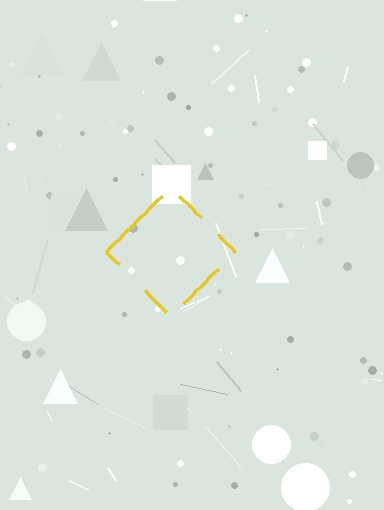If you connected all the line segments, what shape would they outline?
They would outline a diamond.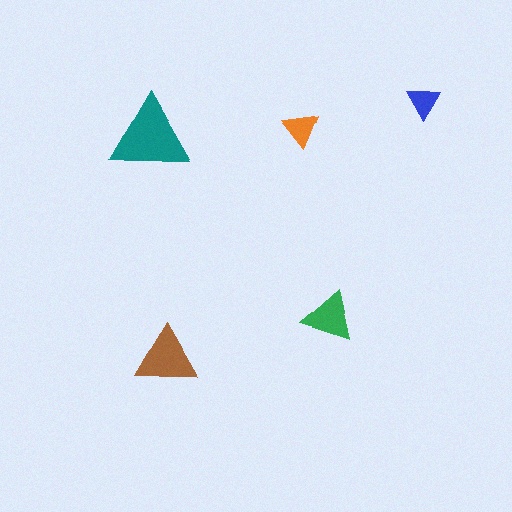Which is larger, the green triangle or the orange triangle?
The green one.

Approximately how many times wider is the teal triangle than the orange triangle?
About 2 times wider.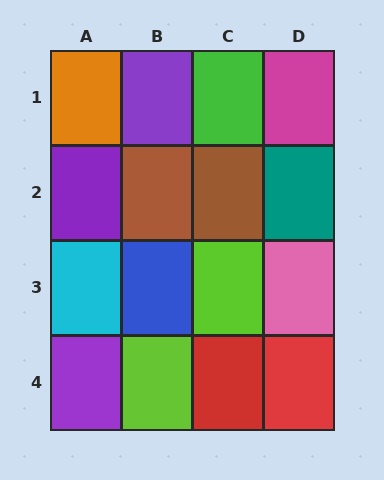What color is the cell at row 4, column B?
Lime.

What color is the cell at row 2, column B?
Brown.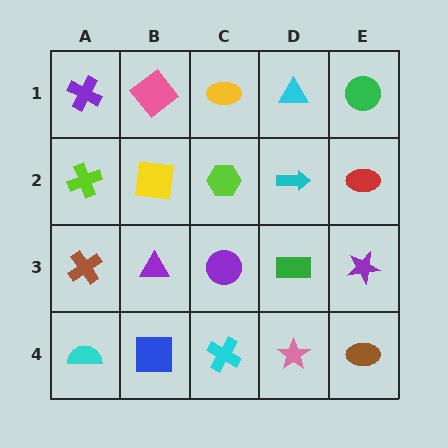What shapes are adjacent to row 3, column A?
A lime cross (row 2, column A), a cyan semicircle (row 4, column A), a purple triangle (row 3, column B).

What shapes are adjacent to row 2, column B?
A pink diamond (row 1, column B), a purple triangle (row 3, column B), a lime cross (row 2, column A), a lime hexagon (row 2, column C).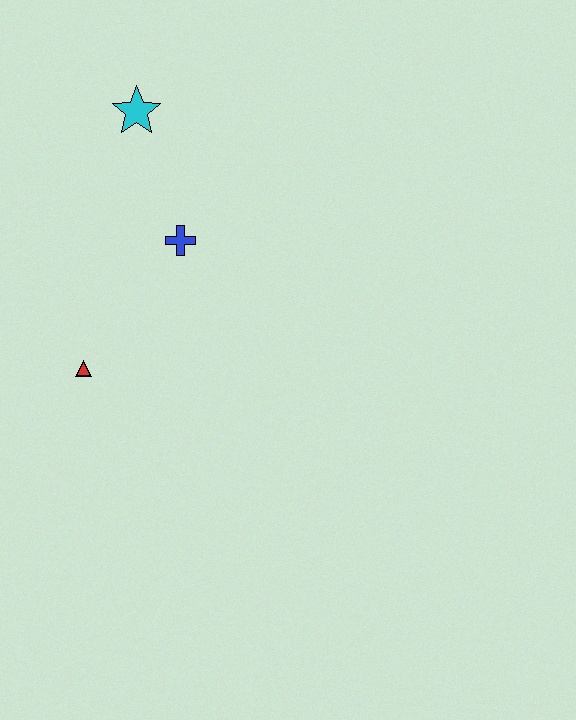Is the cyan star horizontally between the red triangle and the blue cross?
Yes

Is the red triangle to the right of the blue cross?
No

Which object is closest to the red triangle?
The blue cross is closest to the red triangle.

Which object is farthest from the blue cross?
The red triangle is farthest from the blue cross.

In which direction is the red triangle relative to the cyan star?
The red triangle is below the cyan star.